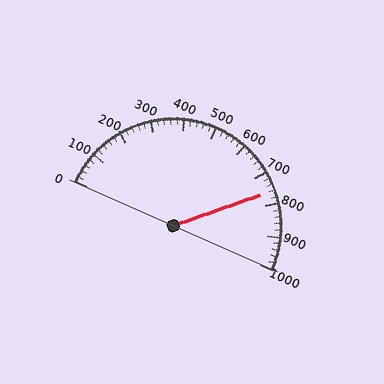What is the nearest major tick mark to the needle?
The nearest major tick mark is 800.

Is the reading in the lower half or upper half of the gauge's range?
The reading is in the upper half of the range (0 to 1000).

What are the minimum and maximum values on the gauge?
The gauge ranges from 0 to 1000.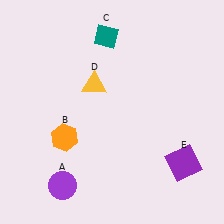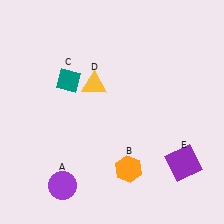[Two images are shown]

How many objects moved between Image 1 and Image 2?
2 objects moved between the two images.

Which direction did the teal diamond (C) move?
The teal diamond (C) moved down.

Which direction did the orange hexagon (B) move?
The orange hexagon (B) moved right.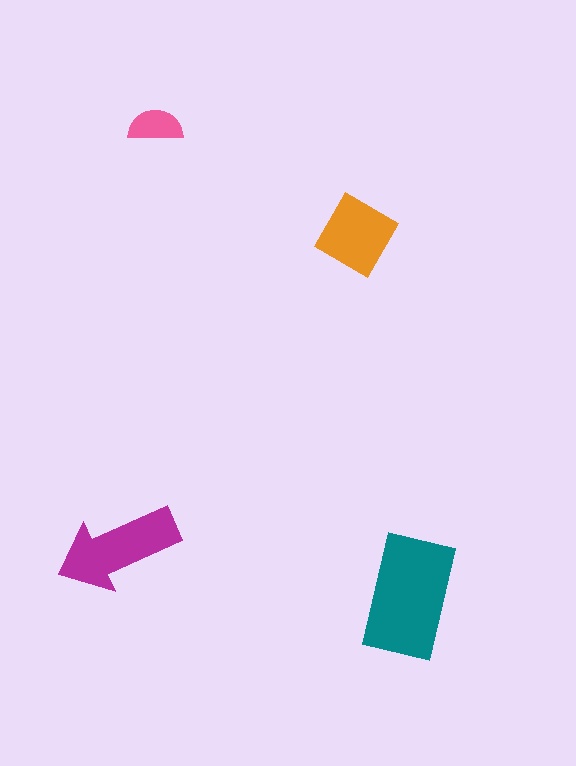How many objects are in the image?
There are 4 objects in the image.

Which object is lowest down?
The teal rectangle is bottommost.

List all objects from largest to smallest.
The teal rectangle, the magenta arrow, the orange diamond, the pink semicircle.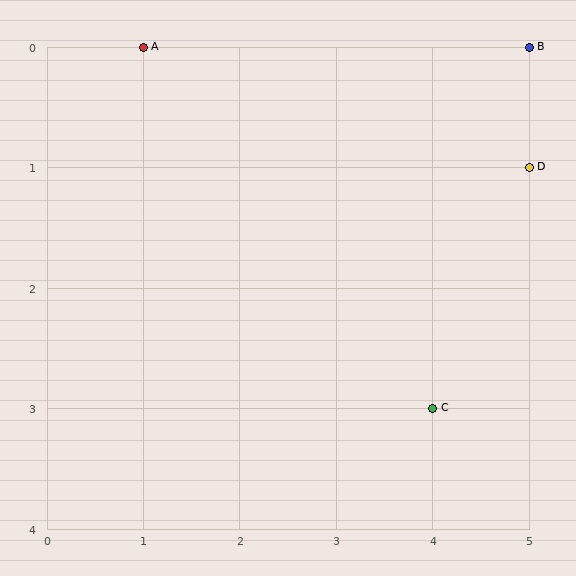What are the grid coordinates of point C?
Point C is at grid coordinates (4, 3).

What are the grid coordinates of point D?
Point D is at grid coordinates (5, 1).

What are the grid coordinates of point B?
Point B is at grid coordinates (5, 0).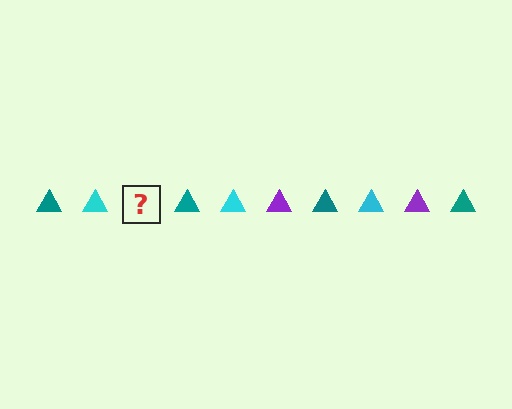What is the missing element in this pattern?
The missing element is a purple triangle.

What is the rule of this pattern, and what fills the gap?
The rule is that the pattern cycles through teal, cyan, purple triangles. The gap should be filled with a purple triangle.